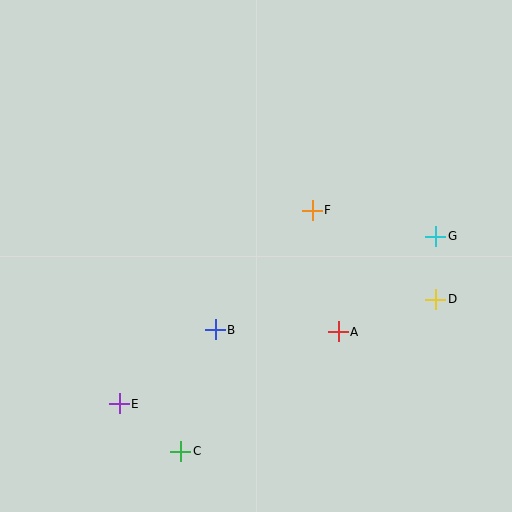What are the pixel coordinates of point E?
Point E is at (119, 404).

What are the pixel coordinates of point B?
Point B is at (215, 330).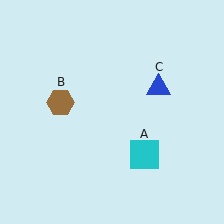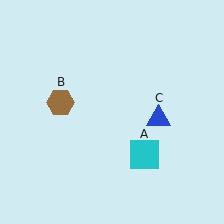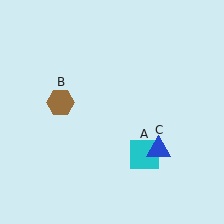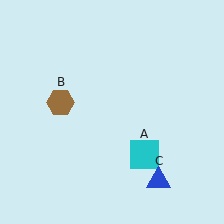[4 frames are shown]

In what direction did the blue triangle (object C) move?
The blue triangle (object C) moved down.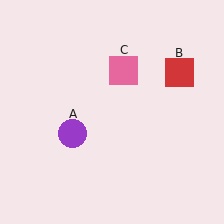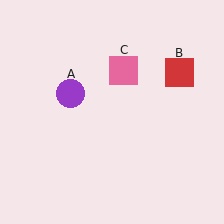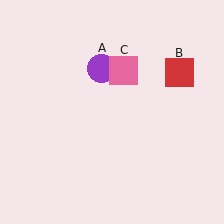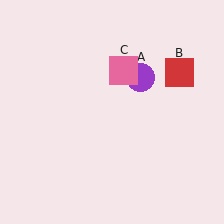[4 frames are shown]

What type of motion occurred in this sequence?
The purple circle (object A) rotated clockwise around the center of the scene.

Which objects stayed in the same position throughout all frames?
Red square (object B) and pink square (object C) remained stationary.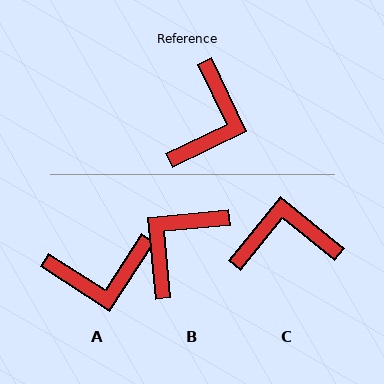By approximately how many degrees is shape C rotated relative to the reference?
Approximately 116 degrees counter-clockwise.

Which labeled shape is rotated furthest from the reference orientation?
B, about 160 degrees away.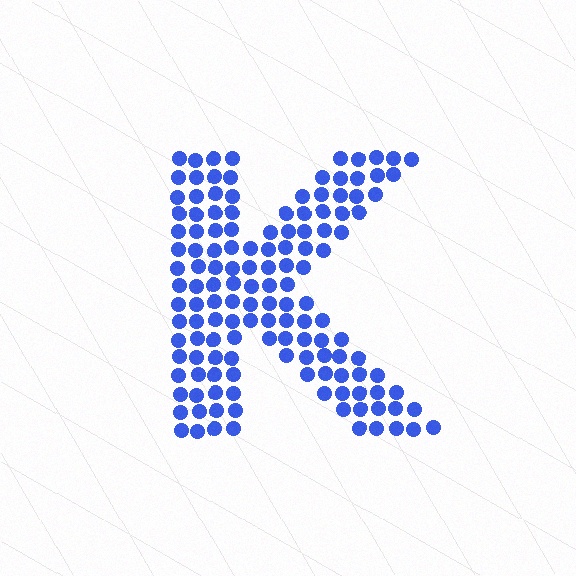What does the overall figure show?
The overall figure shows the letter K.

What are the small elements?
The small elements are circles.